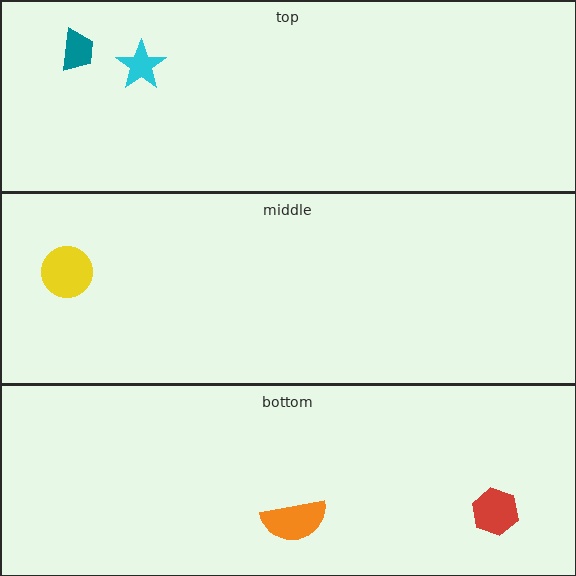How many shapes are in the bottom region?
2.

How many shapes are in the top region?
2.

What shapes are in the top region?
The teal trapezoid, the cyan star.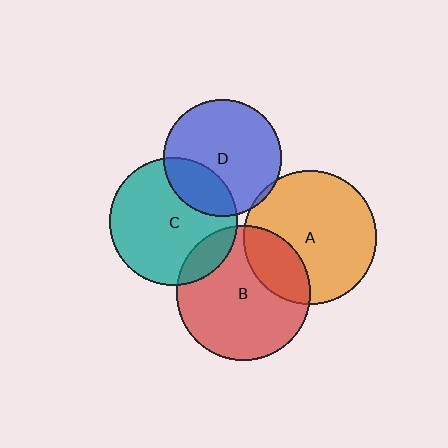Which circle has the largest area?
Circle B (red).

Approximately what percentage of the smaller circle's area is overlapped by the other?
Approximately 15%.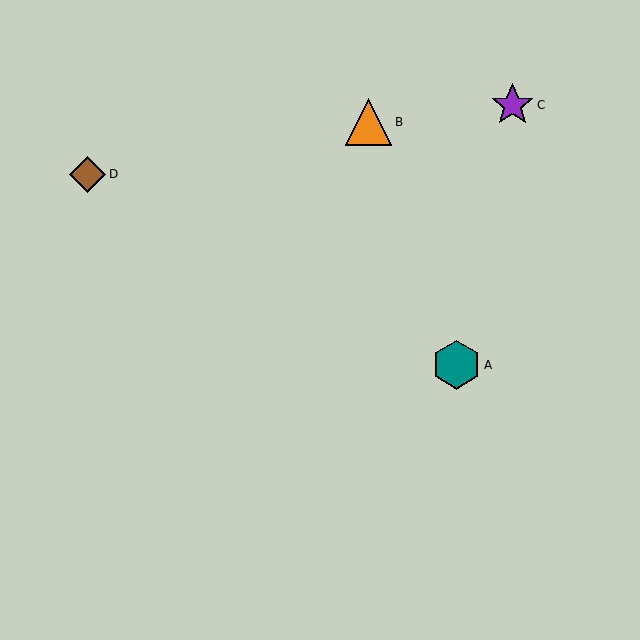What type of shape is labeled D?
Shape D is a brown diamond.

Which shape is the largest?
The teal hexagon (labeled A) is the largest.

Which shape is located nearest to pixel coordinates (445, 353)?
The teal hexagon (labeled A) at (457, 365) is nearest to that location.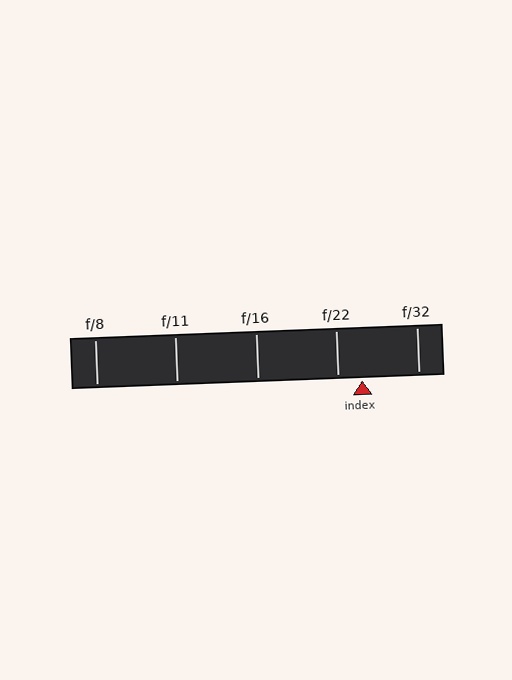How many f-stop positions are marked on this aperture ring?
There are 5 f-stop positions marked.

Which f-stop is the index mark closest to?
The index mark is closest to f/22.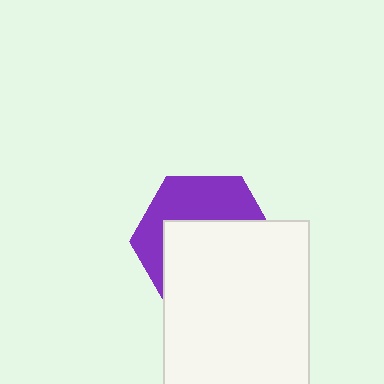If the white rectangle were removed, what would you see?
You would see the complete purple hexagon.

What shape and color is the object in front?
The object in front is a white rectangle.